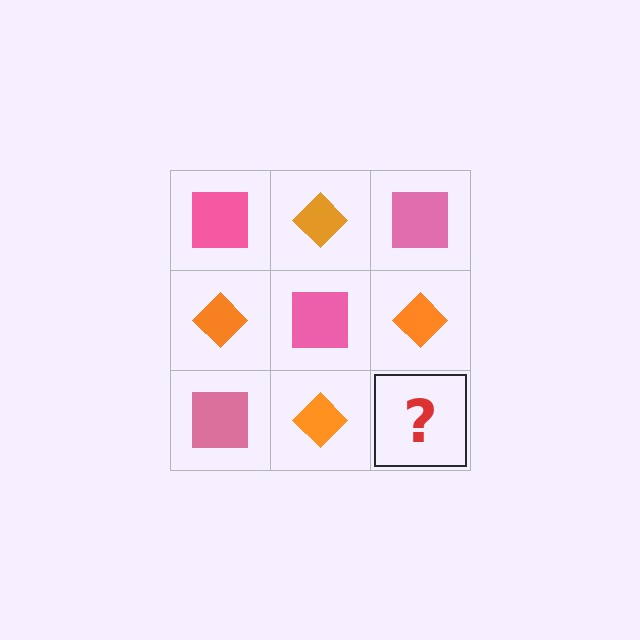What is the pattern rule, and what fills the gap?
The rule is that it alternates pink square and orange diamond in a checkerboard pattern. The gap should be filled with a pink square.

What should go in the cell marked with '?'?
The missing cell should contain a pink square.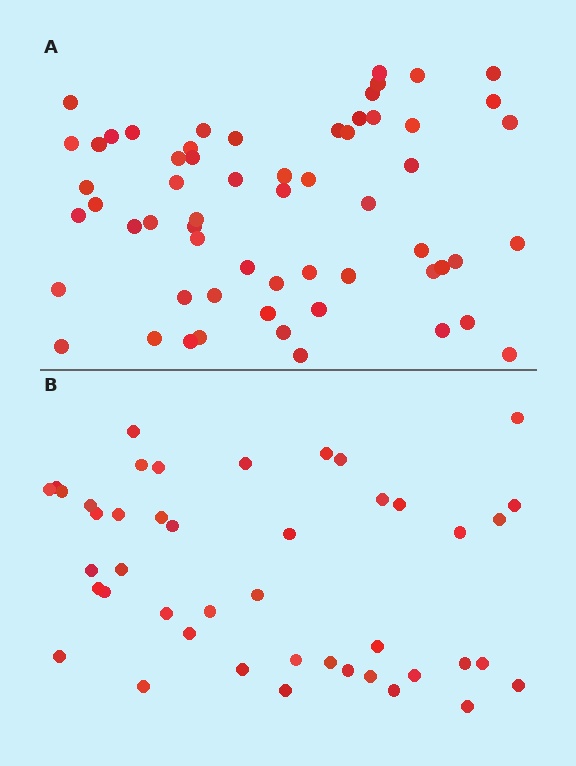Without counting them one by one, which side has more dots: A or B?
Region A (the top region) has more dots.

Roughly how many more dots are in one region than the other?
Region A has approximately 15 more dots than region B.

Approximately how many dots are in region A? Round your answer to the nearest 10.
About 60 dots.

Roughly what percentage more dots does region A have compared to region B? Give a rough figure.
About 35% more.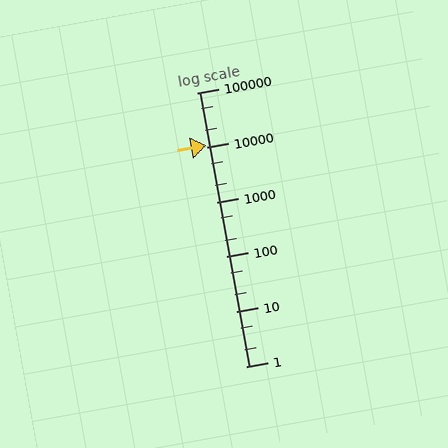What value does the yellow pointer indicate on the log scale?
The pointer indicates approximately 11000.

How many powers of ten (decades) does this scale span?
The scale spans 5 decades, from 1 to 100000.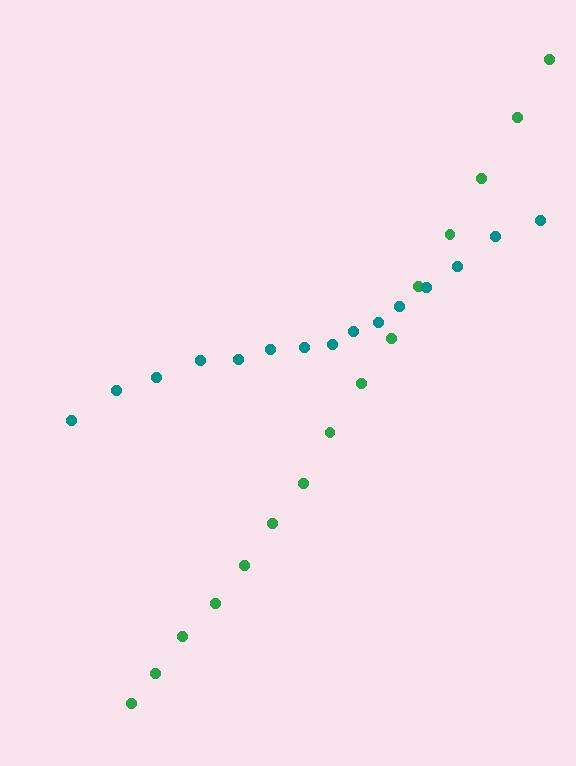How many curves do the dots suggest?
There are 2 distinct paths.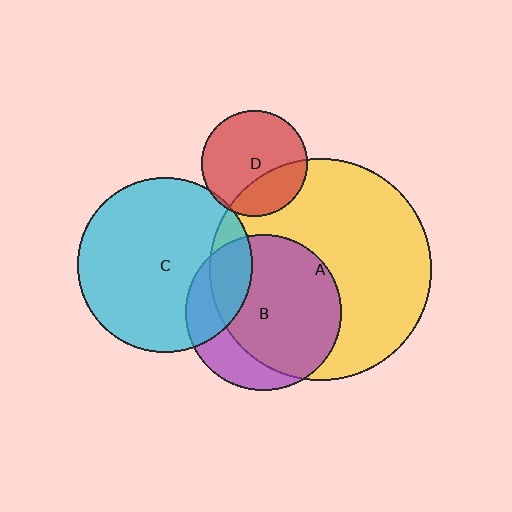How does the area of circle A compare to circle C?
Approximately 1.6 times.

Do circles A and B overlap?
Yes.